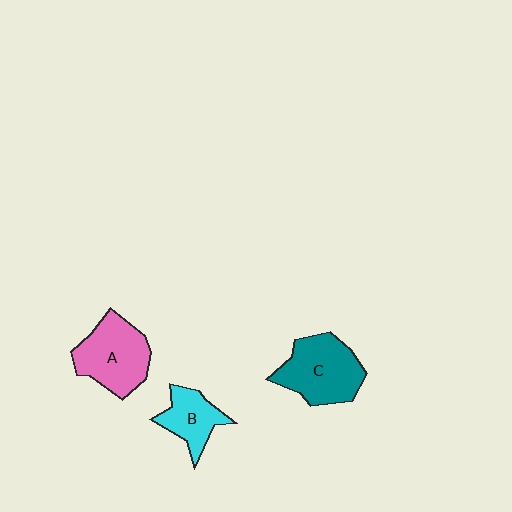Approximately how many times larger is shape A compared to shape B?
Approximately 1.6 times.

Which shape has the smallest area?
Shape B (cyan).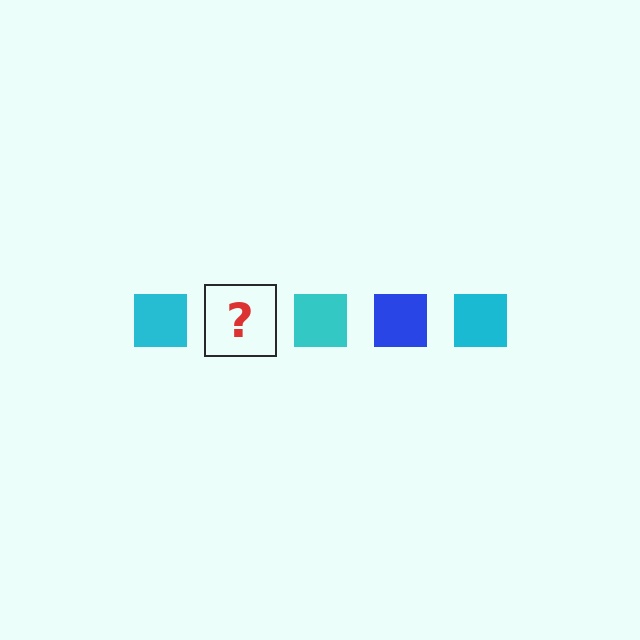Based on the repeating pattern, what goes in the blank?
The blank should be a blue square.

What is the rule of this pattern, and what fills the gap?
The rule is that the pattern cycles through cyan, blue squares. The gap should be filled with a blue square.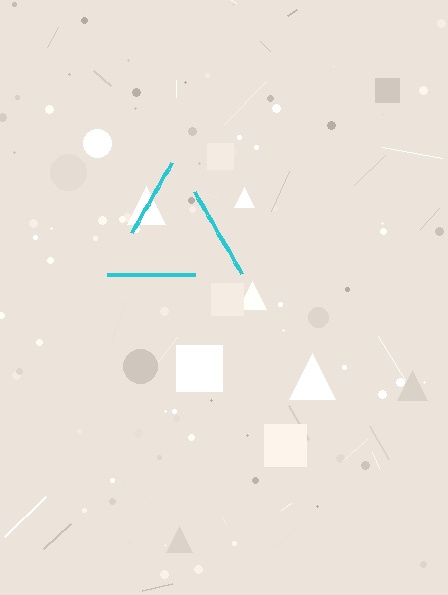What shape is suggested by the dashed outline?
The dashed outline suggests a triangle.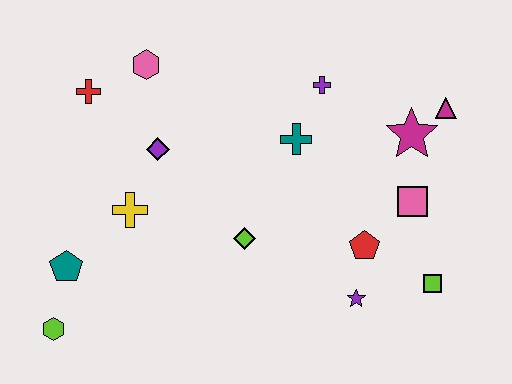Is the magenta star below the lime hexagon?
No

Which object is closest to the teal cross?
The purple cross is closest to the teal cross.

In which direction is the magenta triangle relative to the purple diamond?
The magenta triangle is to the right of the purple diamond.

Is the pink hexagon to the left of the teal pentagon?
No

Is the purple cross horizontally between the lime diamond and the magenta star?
Yes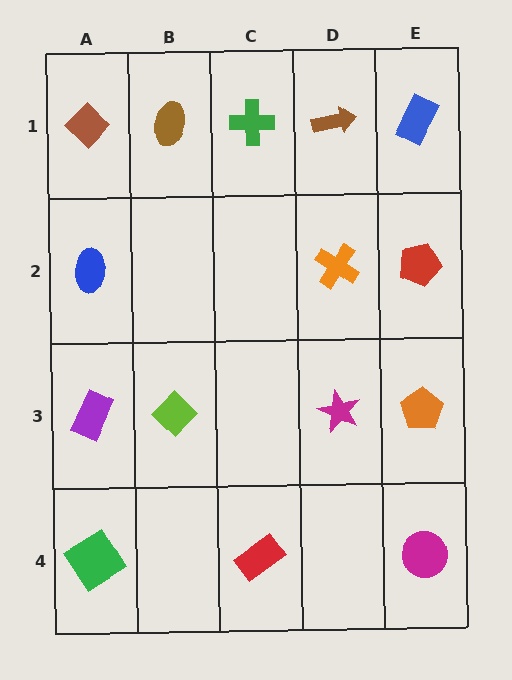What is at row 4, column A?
A green diamond.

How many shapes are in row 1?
5 shapes.